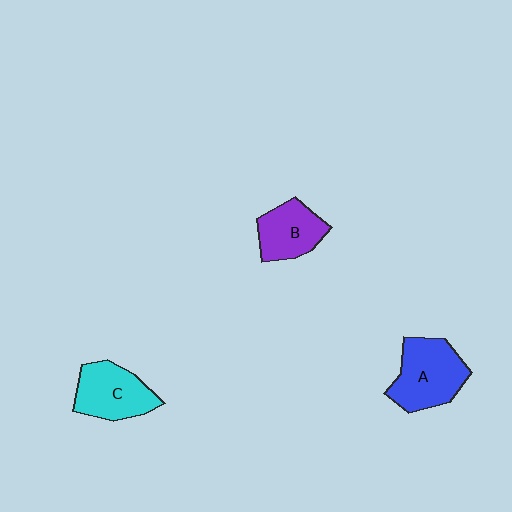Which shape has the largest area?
Shape A (blue).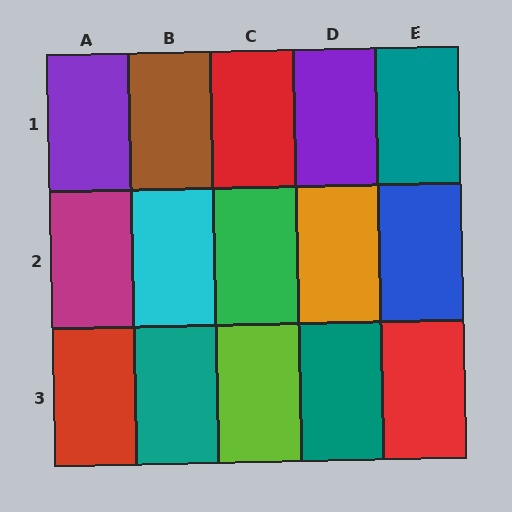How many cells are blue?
1 cell is blue.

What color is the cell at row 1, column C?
Red.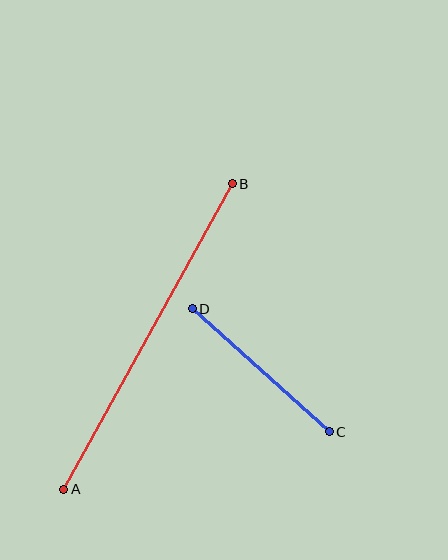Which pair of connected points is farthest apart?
Points A and B are farthest apart.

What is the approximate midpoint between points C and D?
The midpoint is at approximately (261, 370) pixels.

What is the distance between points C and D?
The distance is approximately 184 pixels.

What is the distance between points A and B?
The distance is approximately 349 pixels.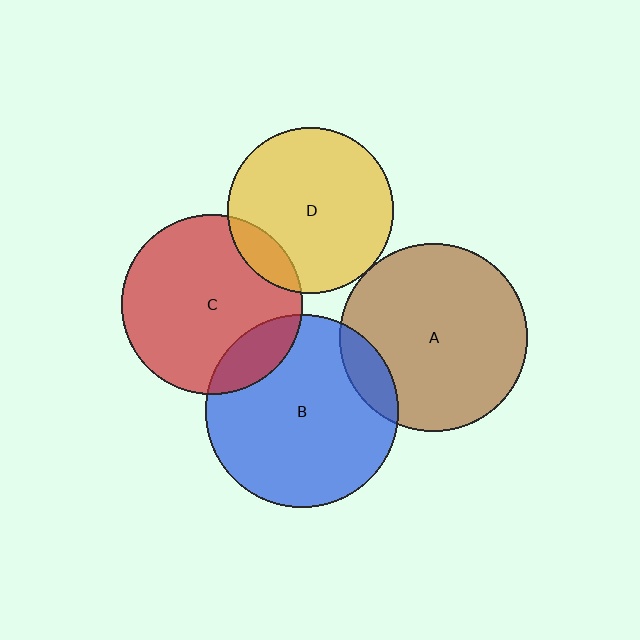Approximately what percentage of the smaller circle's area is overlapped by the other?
Approximately 15%.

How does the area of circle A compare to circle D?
Approximately 1.3 times.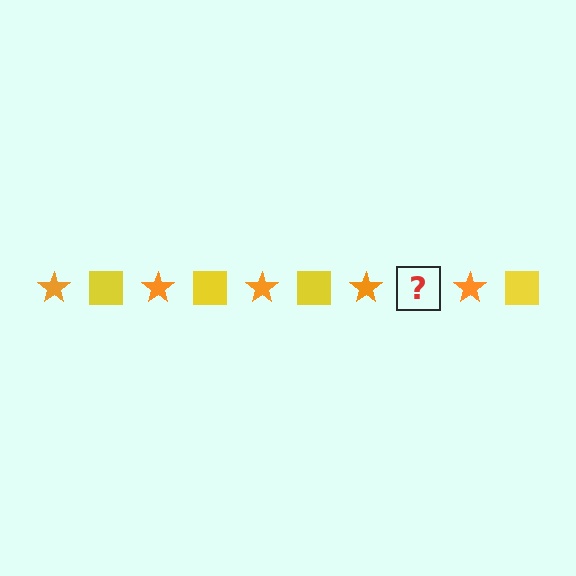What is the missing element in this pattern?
The missing element is a yellow square.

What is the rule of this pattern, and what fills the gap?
The rule is that the pattern alternates between orange star and yellow square. The gap should be filled with a yellow square.